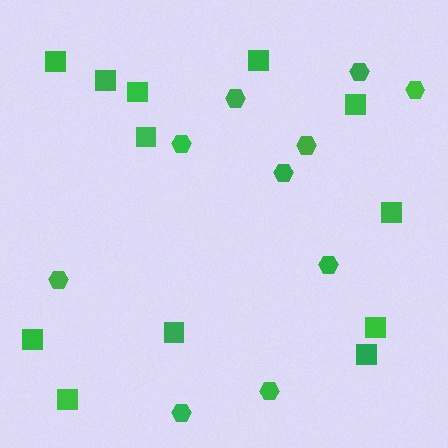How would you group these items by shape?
There are 2 groups: one group of squares (12) and one group of hexagons (10).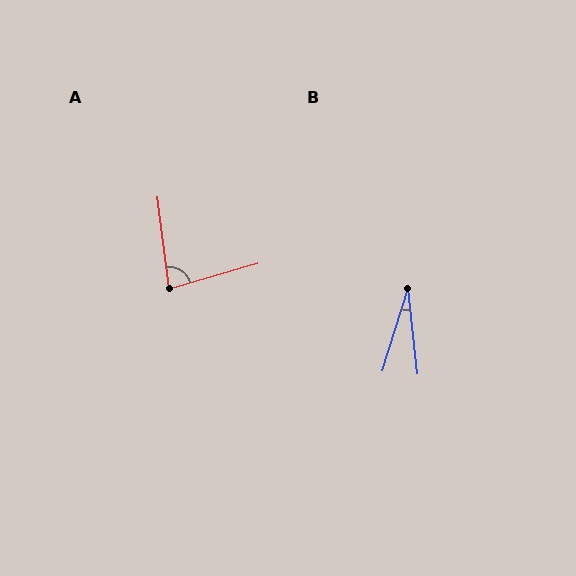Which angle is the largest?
A, at approximately 81 degrees.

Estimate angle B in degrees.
Approximately 24 degrees.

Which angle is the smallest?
B, at approximately 24 degrees.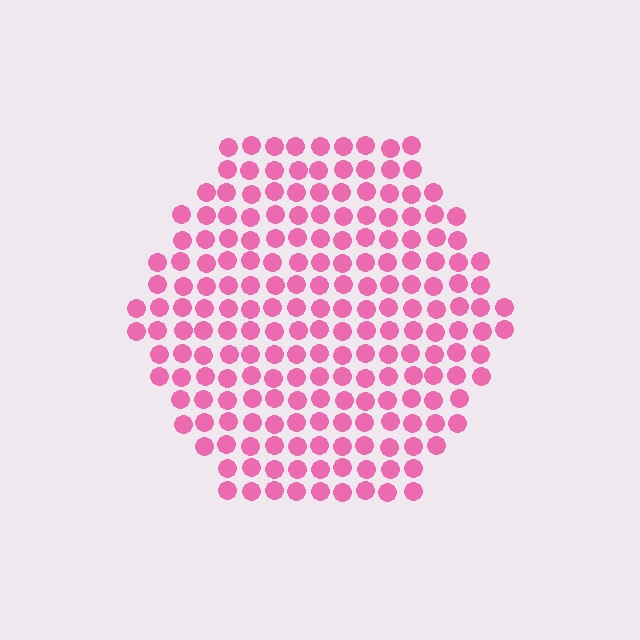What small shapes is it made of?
It is made of small circles.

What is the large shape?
The large shape is a hexagon.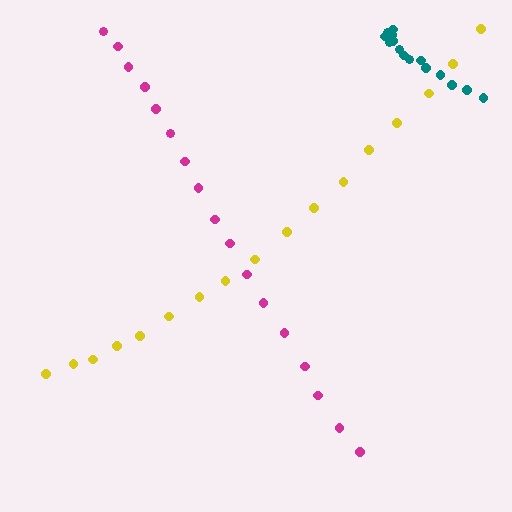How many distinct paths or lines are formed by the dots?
There are 3 distinct paths.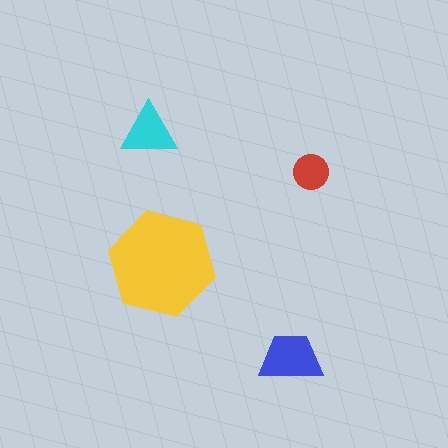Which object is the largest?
The yellow hexagon.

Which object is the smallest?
The red circle.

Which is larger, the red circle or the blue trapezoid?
The blue trapezoid.